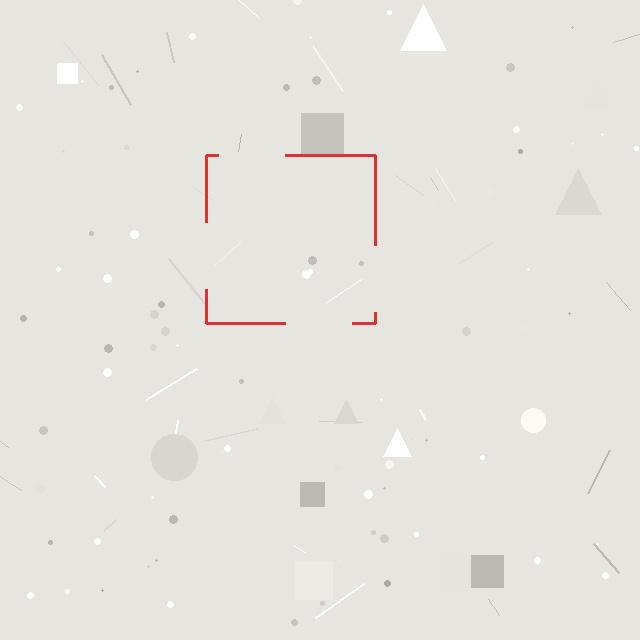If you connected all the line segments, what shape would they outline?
They would outline a square.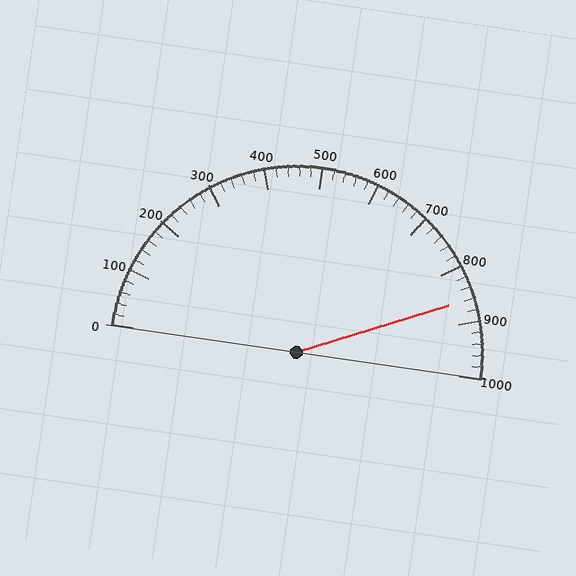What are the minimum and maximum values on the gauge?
The gauge ranges from 0 to 1000.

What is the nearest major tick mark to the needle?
The nearest major tick mark is 900.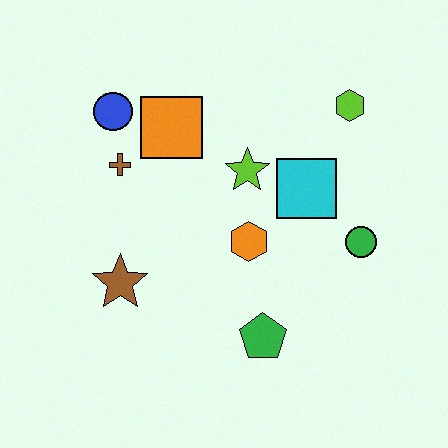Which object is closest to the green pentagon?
The orange hexagon is closest to the green pentagon.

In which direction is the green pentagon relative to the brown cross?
The green pentagon is below the brown cross.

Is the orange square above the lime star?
Yes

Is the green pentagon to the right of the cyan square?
No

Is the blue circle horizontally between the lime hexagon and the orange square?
No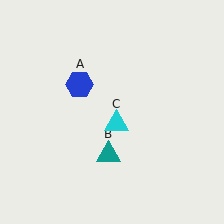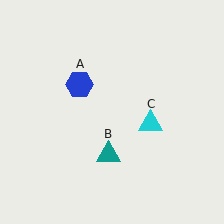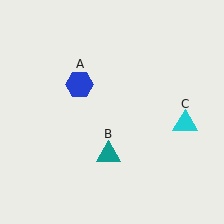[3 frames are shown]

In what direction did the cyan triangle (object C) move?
The cyan triangle (object C) moved right.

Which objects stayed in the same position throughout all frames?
Blue hexagon (object A) and teal triangle (object B) remained stationary.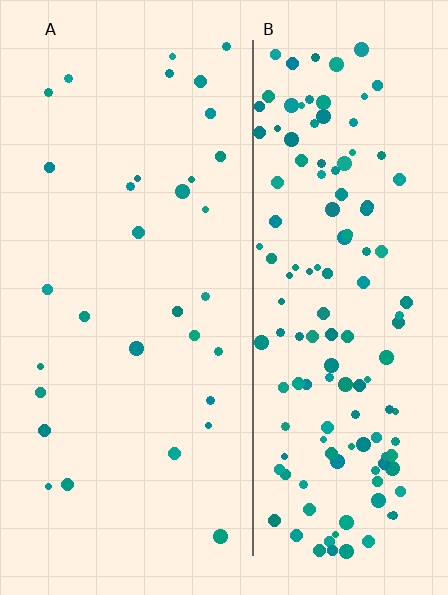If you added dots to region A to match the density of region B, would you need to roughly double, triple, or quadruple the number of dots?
Approximately quadruple.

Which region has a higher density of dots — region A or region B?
B (the right).